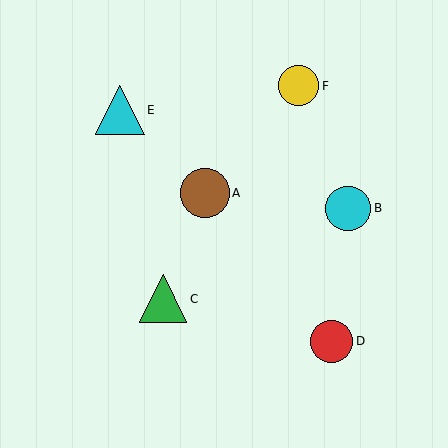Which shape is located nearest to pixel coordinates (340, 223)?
The cyan circle (labeled B) at (348, 208) is nearest to that location.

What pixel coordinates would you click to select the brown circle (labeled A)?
Click at (205, 193) to select the brown circle A.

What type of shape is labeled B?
Shape B is a cyan circle.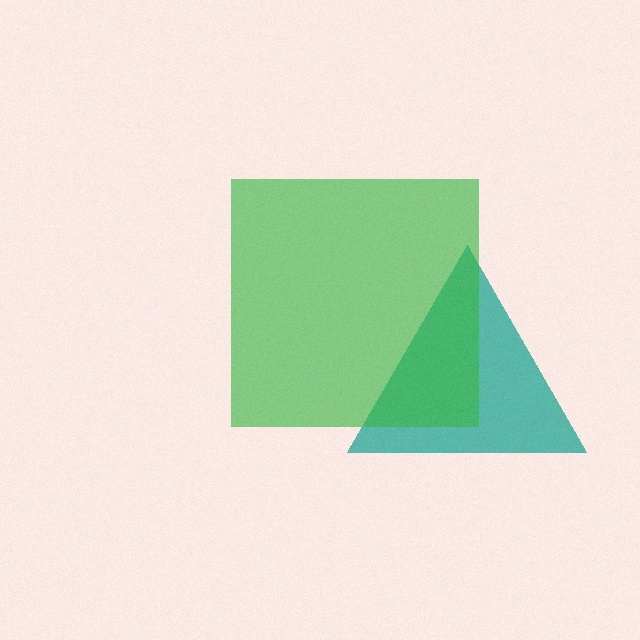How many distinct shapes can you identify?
There are 2 distinct shapes: a teal triangle, a green square.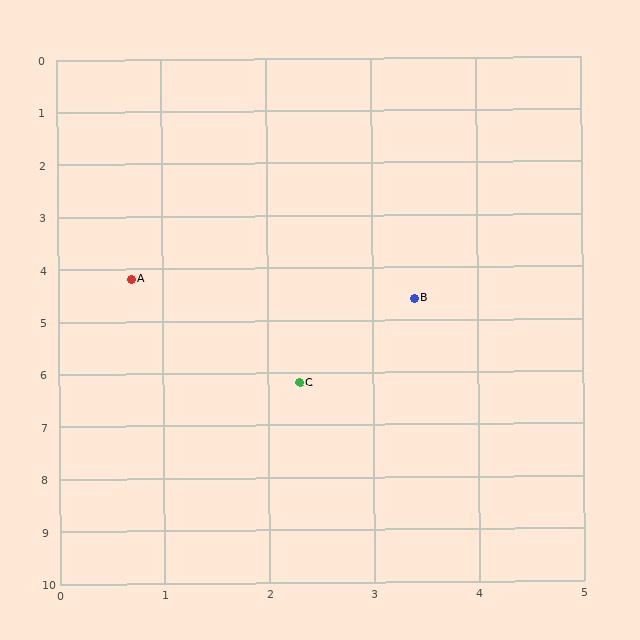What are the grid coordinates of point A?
Point A is at approximately (0.7, 4.2).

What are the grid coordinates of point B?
Point B is at approximately (3.4, 4.6).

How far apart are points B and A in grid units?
Points B and A are about 2.7 grid units apart.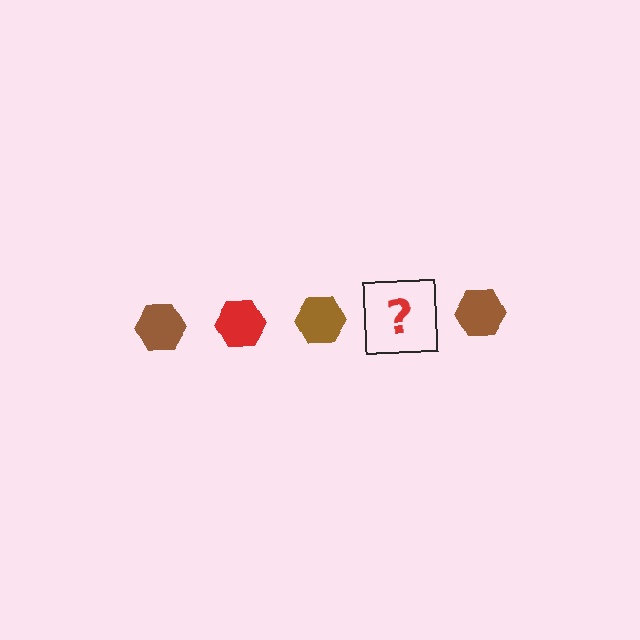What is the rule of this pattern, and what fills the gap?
The rule is that the pattern cycles through brown, red hexagons. The gap should be filled with a red hexagon.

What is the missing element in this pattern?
The missing element is a red hexagon.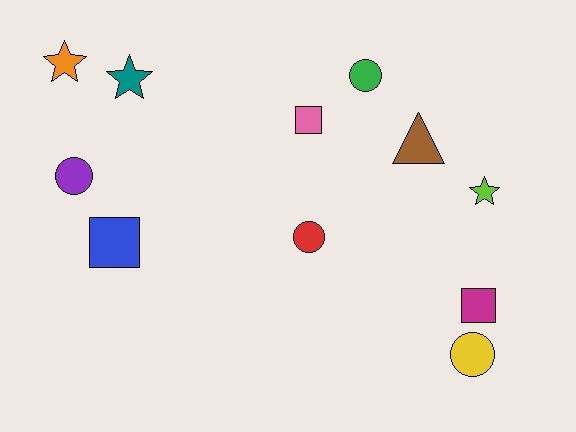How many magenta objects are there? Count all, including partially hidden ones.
There is 1 magenta object.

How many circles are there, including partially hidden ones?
There are 4 circles.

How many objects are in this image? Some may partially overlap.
There are 11 objects.